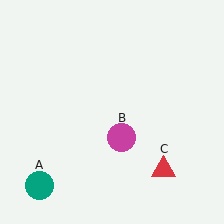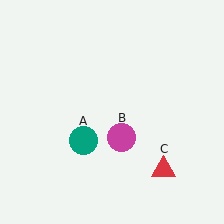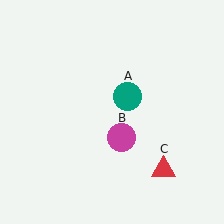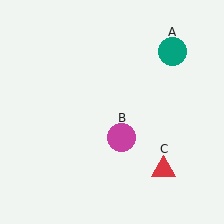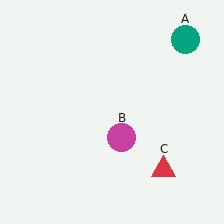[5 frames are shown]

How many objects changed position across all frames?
1 object changed position: teal circle (object A).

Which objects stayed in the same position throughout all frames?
Magenta circle (object B) and red triangle (object C) remained stationary.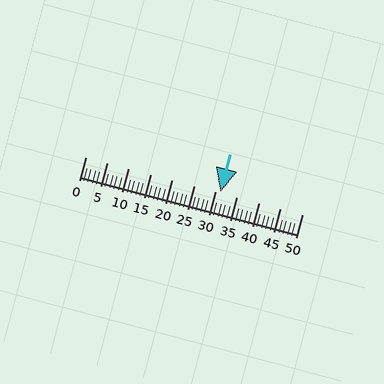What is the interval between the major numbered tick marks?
The major tick marks are spaced 5 units apart.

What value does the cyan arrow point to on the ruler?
The cyan arrow points to approximately 31.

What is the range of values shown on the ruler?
The ruler shows values from 0 to 50.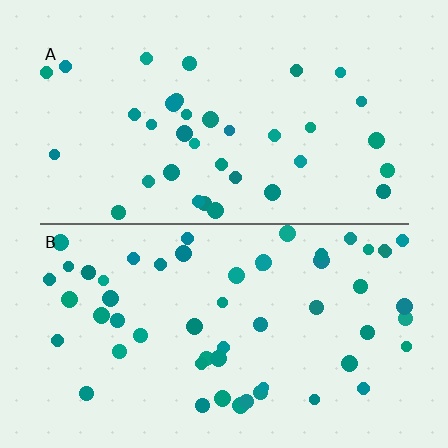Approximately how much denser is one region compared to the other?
Approximately 1.6× — region B over region A.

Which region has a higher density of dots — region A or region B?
B (the bottom).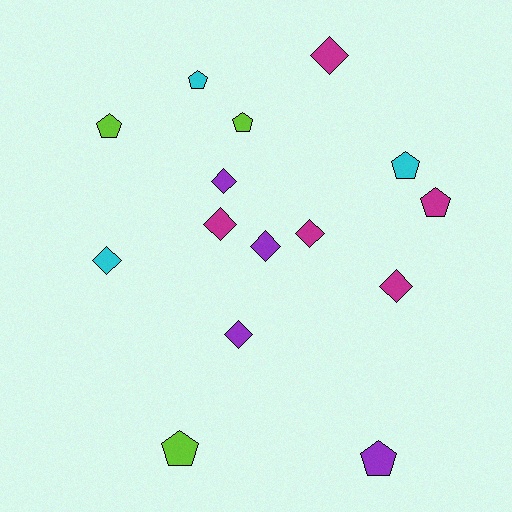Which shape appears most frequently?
Diamond, with 8 objects.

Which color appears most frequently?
Magenta, with 5 objects.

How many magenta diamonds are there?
There are 4 magenta diamonds.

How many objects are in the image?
There are 15 objects.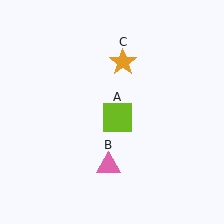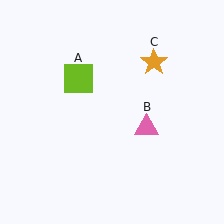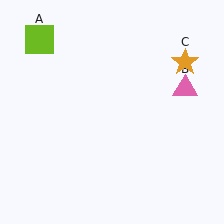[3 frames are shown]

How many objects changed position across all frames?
3 objects changed position: lime square (object A), pink triangle (object B), orange star (object C).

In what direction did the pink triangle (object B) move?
The pink triangle (object B) moved up and to the right.